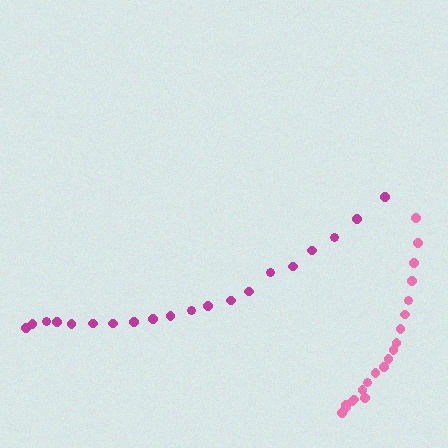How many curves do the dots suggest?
There are 2 distinct paths.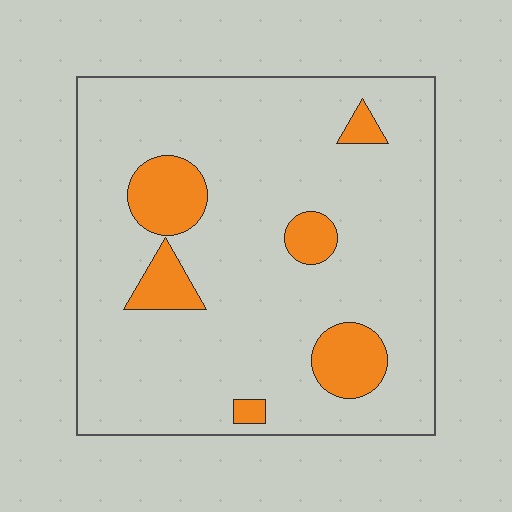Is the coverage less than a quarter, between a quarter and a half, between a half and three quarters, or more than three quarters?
Less than a quarter.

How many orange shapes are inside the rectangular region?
6.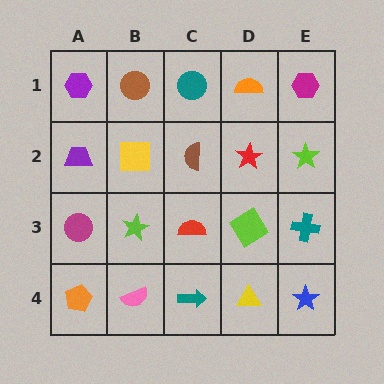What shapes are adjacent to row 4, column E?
A teal cross (row 3, column E), a yellow triangle (row 4, column D).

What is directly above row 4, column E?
A teal cross.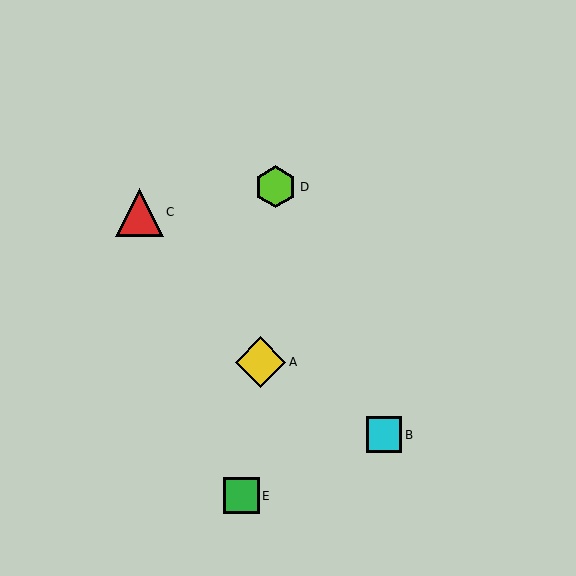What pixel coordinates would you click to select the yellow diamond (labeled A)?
Click at (260, 362) to select the yellow diamond A.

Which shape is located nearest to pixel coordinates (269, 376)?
The yellow diamond (labeled A) at (260, 362) is nearest to that location.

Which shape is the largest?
The yellow diamond (labeled A) is the largest.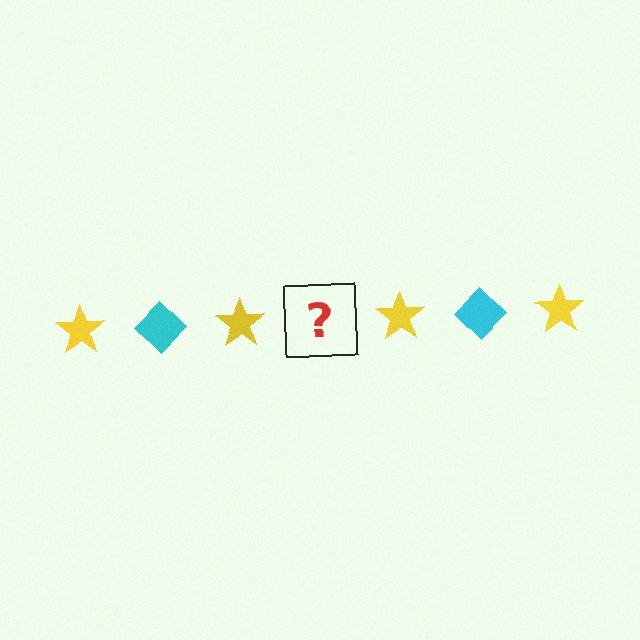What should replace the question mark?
The question mark should be replaced with a cyan diamond.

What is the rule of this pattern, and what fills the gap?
The rule is that the pattern alternates between yellow star and cyan diamond. The gap should be filled with a cyan diamond.